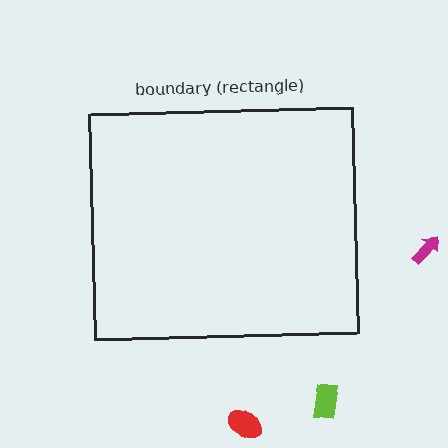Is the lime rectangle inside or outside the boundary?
Outside.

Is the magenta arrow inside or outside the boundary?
Outside.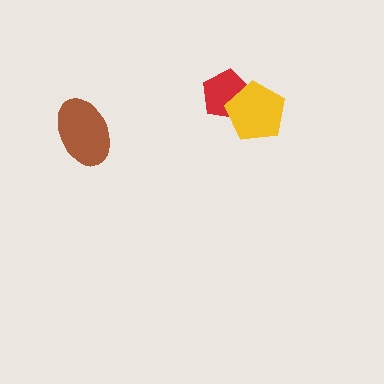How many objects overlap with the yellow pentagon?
1 object overlaps with the yellow pentagon.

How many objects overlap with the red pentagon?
1 object overlaps with the red pentagon.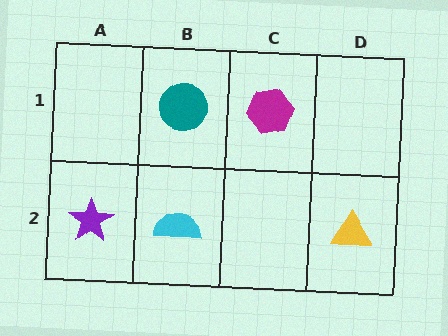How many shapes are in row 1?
2 shapes.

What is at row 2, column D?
A yellow triangle.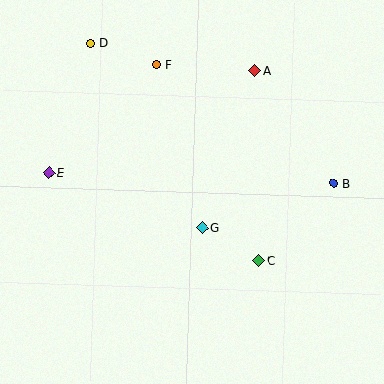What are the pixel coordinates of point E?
Point E is at (49, 173).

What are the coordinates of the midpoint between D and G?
The midpoint between D and G is at (146, 135).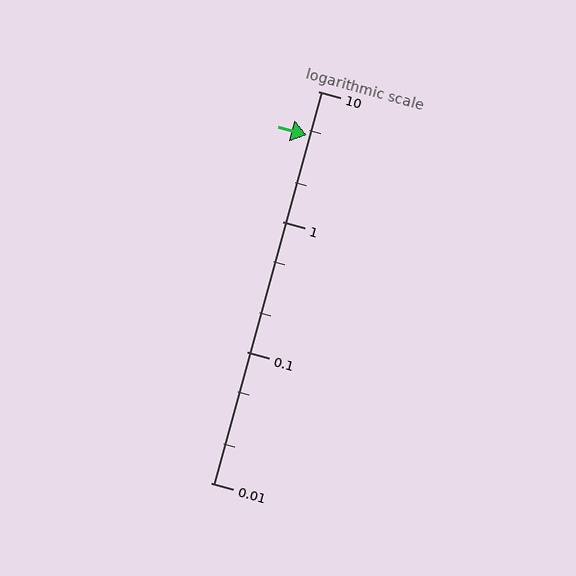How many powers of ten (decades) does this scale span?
The scale spans 3 decades, from 0.01 to 10.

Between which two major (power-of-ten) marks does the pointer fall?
The pointer is between 1 and 10.